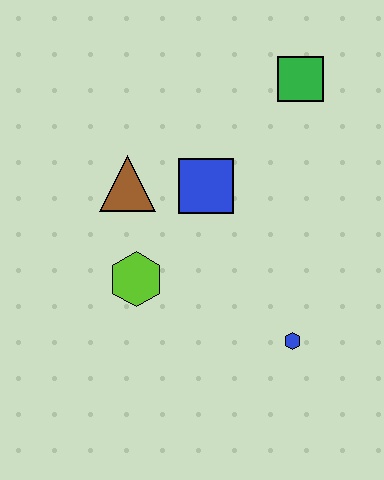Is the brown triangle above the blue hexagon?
Yes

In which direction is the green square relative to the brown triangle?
The green square is to the right of the brown triangle.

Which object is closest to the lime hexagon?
The brown triangle is closest to the lime hexagon.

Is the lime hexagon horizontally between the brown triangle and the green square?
Yes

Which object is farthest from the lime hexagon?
The green square is farthest from the lime hexagon.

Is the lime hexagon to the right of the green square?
No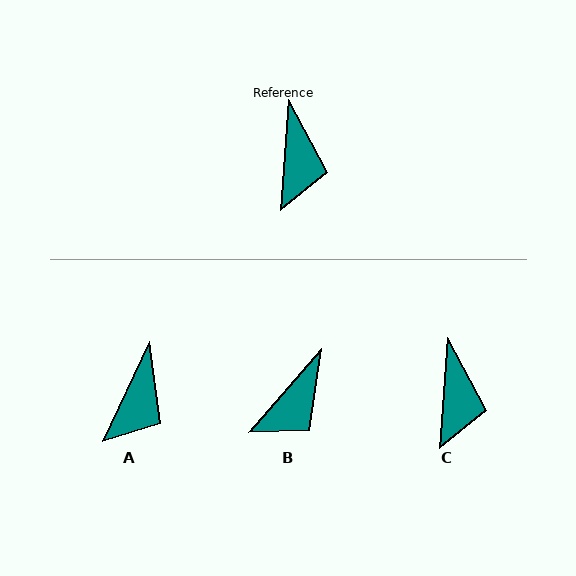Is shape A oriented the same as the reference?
No, it is off by about 21 degrees.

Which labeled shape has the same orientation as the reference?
C.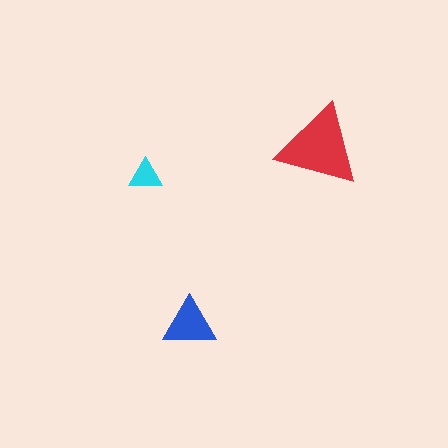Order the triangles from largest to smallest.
the red one, the blue one, the cyan one.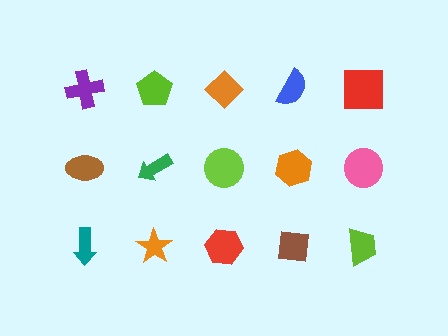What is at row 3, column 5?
A lime trapezoid.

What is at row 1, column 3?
An orange diamond.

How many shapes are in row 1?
5 shapes.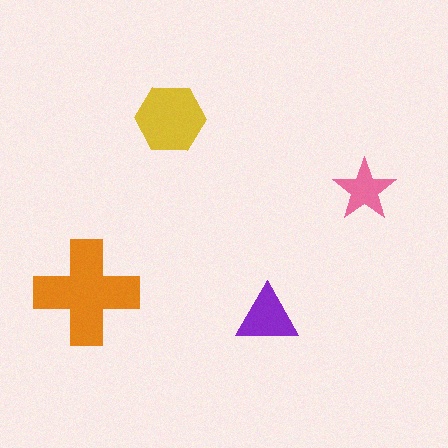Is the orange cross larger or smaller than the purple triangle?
Larger.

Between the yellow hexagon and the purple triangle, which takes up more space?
The yellow hexagon.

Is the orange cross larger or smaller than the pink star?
Larger.